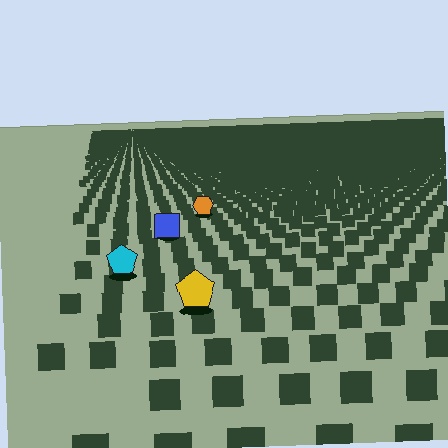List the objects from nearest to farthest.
From nearest to farthest: the yellow pentagon, the cyan pentagon, the blue square, the orange hexagon.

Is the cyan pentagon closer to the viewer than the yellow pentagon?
No. The yellow pentagon is closer — you can tell from the texture gradient: the ground texture is coarser near it.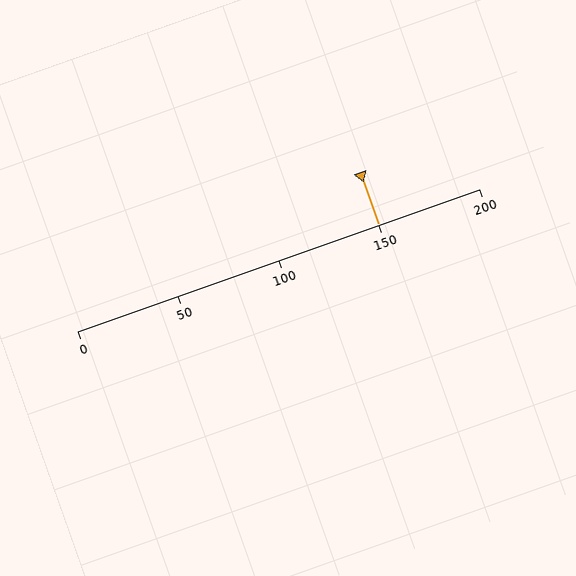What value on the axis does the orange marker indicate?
The marker indicates approximately 150.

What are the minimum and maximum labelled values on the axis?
The axis runs from 0 to 200.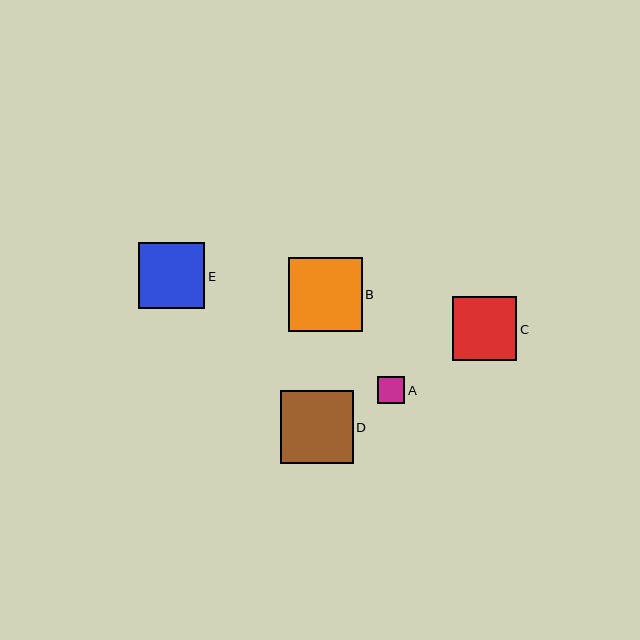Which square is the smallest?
Square A is the smallest with a size of approximately 27 pixels.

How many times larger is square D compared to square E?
Square D is approximately 1.1 times the size of square E.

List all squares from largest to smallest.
From largest to smallest: B, D, E, C, A.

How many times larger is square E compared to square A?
Square E is approximately 2.4 times the size of square A.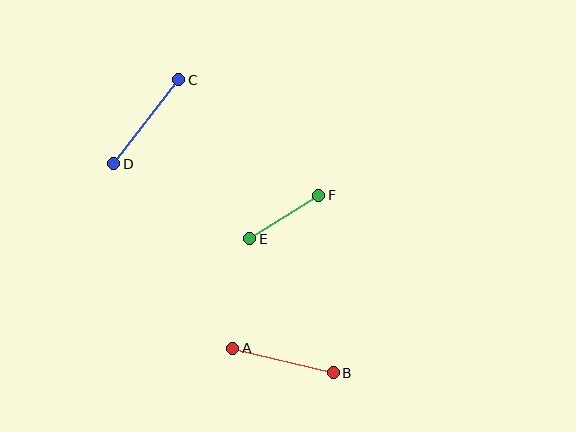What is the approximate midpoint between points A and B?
The midpoint is at approximately (283, 360) pixels.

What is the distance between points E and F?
The distance is approximately 82 pixels.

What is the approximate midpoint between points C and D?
The midpoint is at approximately (146, 122) pixels.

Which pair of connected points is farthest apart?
Points C and D are farthest apart.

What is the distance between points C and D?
The distance is approximately 106 pixels.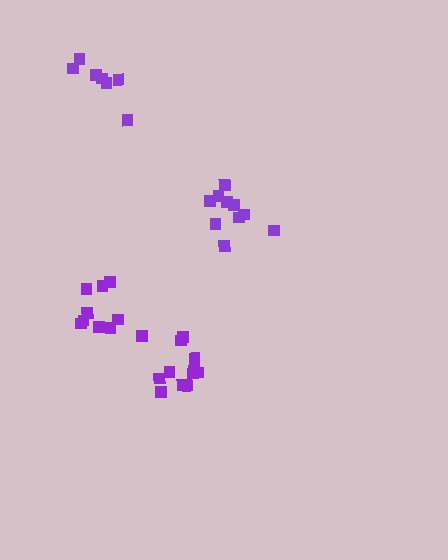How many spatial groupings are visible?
There are 4 spatial groupings.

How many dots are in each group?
Group 1: 12 dots, Group 2: 10 dots, Group 3: 7 dots, Group 4: 9 dots (38 total).